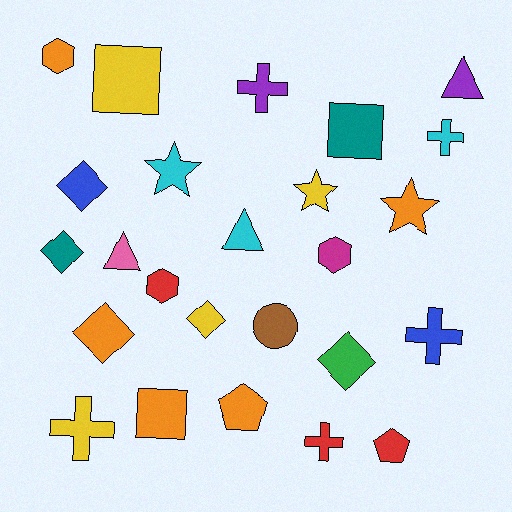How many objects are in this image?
There are 25 objects.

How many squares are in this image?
There are 3 squares.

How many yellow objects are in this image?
There are 4 yellow objects.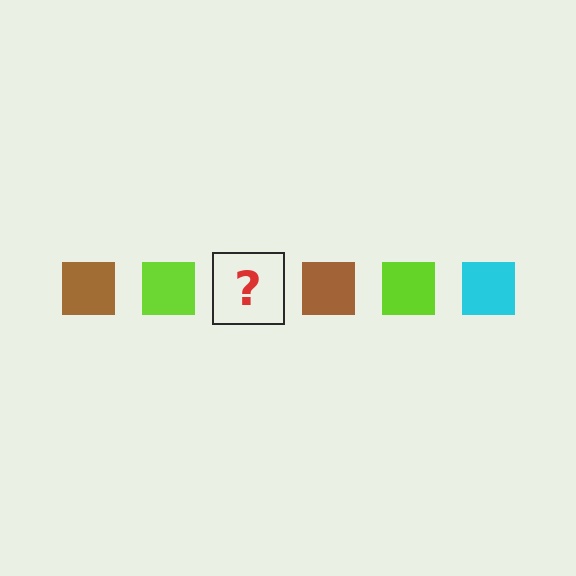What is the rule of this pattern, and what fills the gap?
The rule is that the pattern cycles through brown, lime, cyan squares. The gap should be filled with a cyan square.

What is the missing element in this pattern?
The missing element is a cyan square.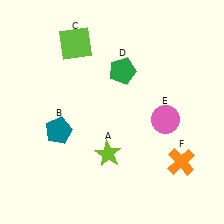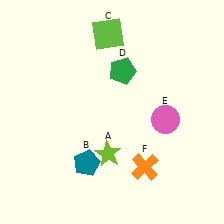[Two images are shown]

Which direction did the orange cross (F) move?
The orange cross (F) moved left.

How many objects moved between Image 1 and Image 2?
3 objects moved between the two images.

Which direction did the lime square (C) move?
The lime square (C) moved right.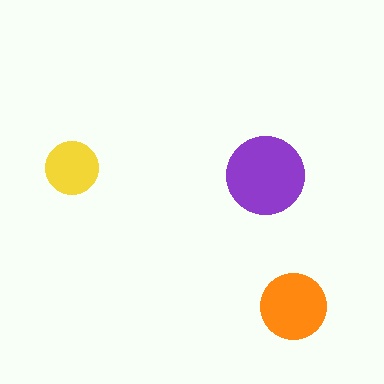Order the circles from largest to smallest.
the purple one, the orange one, the yellow one.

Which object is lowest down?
The orange circle is bottommost.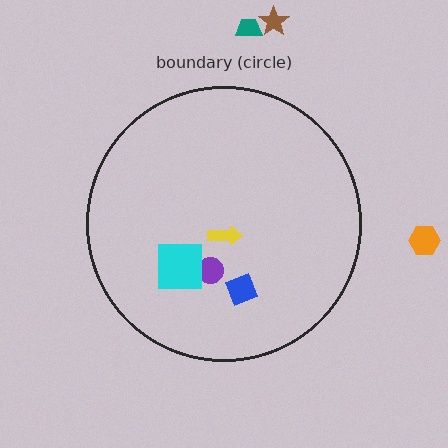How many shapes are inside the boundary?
4 inside, 3 outside.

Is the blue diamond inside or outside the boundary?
Inside.